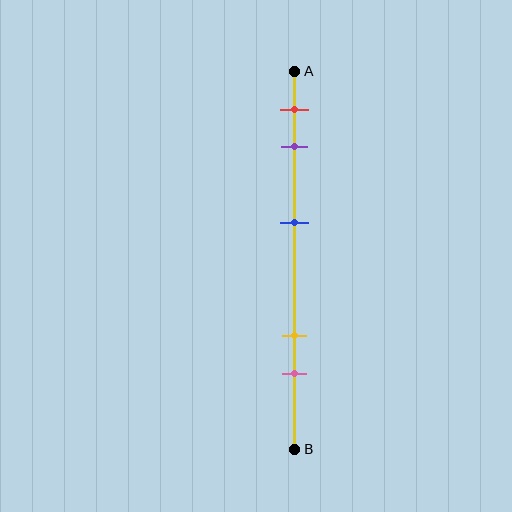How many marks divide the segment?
There are 5 marks dividing the segment.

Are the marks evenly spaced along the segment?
No, the marks are not evenly spaced.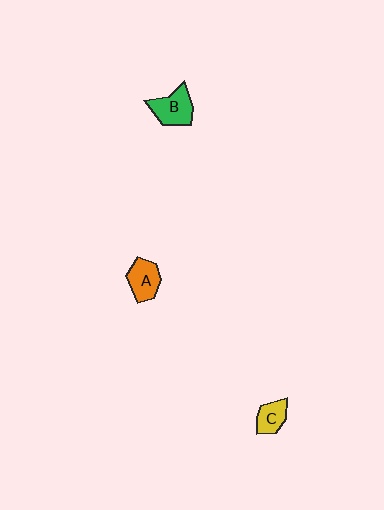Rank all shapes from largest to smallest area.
From largest to smallest: B (green), A (orange), C (yellow).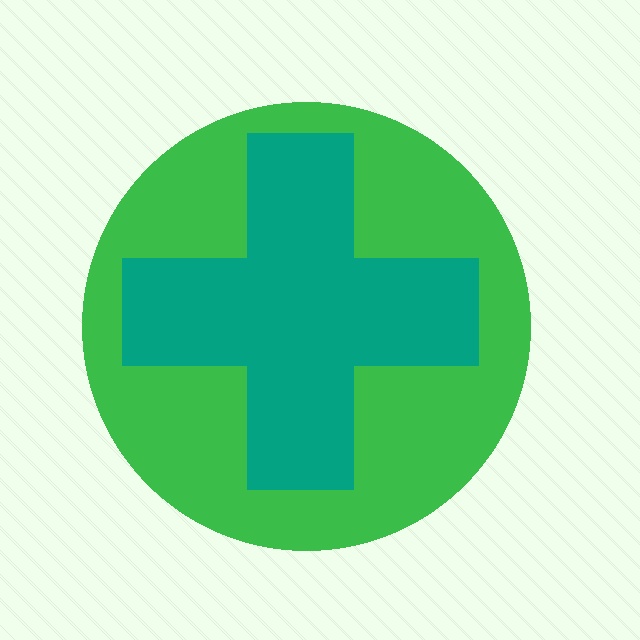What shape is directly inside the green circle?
The teal cross.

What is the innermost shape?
The teal cross.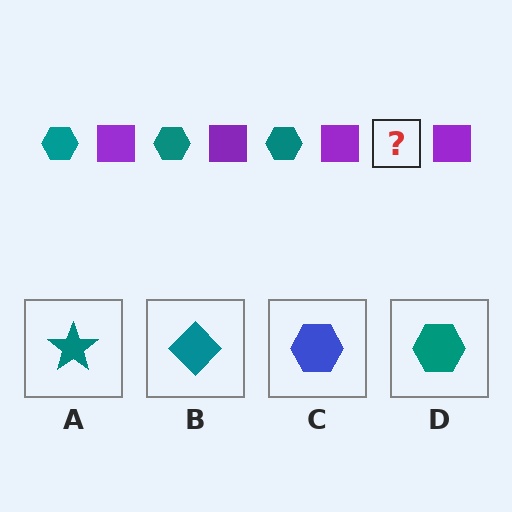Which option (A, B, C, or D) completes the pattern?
D.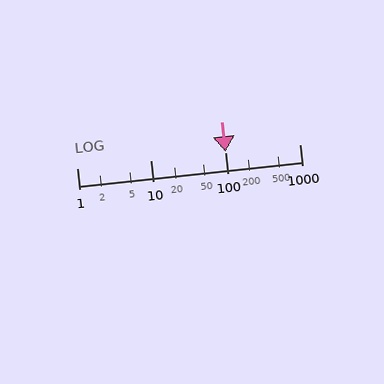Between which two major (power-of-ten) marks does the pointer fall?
The pointer is between 100 and 1000.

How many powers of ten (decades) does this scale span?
The scale spans 3 decades, from 1 to 1000.